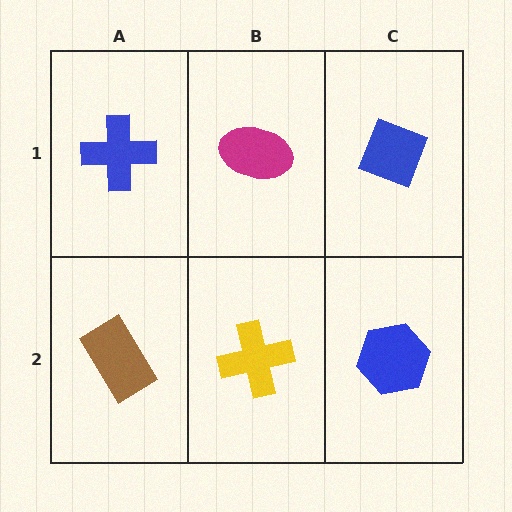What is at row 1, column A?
A blue cross.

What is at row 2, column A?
A brown rectangle.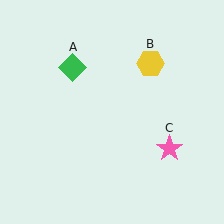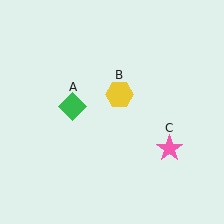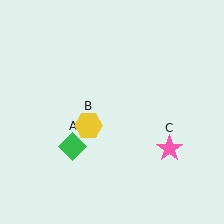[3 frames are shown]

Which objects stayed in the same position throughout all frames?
Pink star (object C) remained stationary.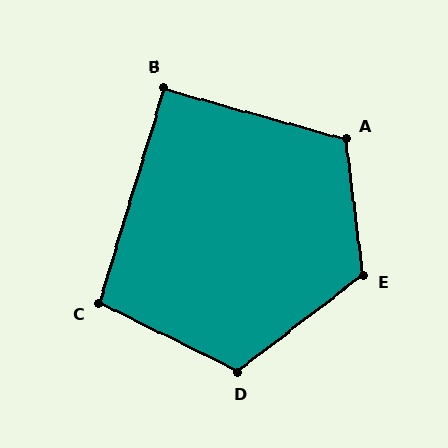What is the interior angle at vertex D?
Approximately 116 degrees (obtuse).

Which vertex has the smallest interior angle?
B, at approximately 91 degrees.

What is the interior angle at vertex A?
Approximately 113 degrees (obtuse).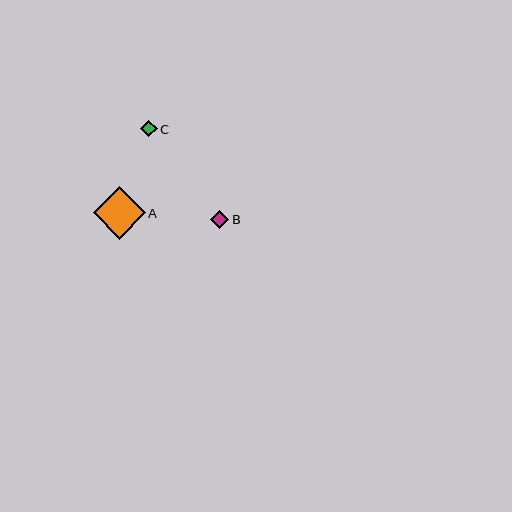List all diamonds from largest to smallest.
From largest to smallest: A, B, C.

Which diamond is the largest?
Diamond A is the largest with a size of approximately 52 pixels.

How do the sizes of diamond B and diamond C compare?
Diamond B and diamond C are approximately the same size.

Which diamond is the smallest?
Diamond C is the smallest with a size of approximately 17 pixels.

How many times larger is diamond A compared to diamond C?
Diamond A is approximately 3.1 times the size of diamond C.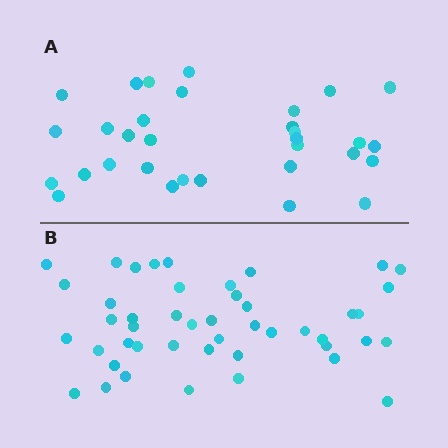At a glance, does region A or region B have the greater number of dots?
Region B (the bottom region) has more dots.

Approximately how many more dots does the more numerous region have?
Region B has approximately 15 more dots than region A.